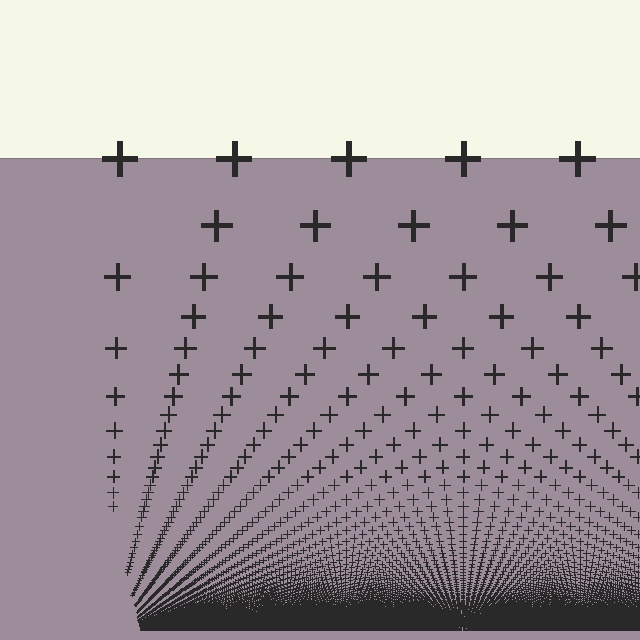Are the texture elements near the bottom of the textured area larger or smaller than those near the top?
Smaller. The gradient is inverted — elements near the bottom are smaller and denser.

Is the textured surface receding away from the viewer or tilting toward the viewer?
The surface appears to tilt toward the viewer. Texture elements get larger and sparser toward the top.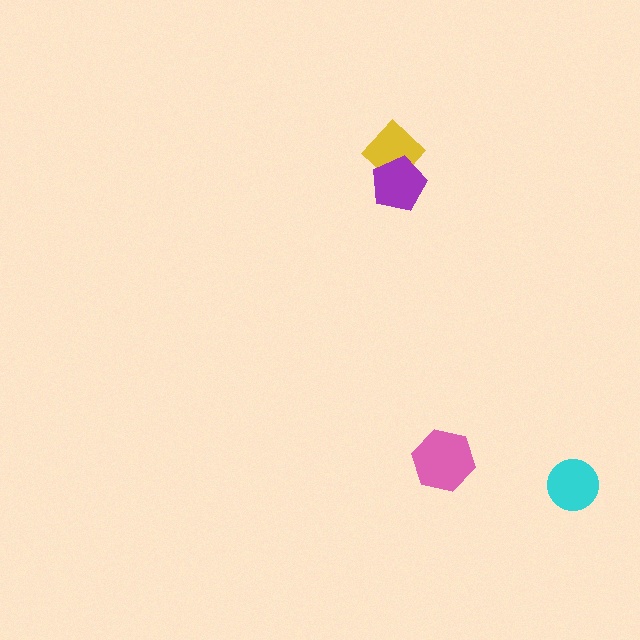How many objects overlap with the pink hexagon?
0 objects overlap with the pink hexagon.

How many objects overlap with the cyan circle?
0 objects overlap with the cyan circle.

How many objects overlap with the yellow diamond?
1 object overlaps with the yellow diamond.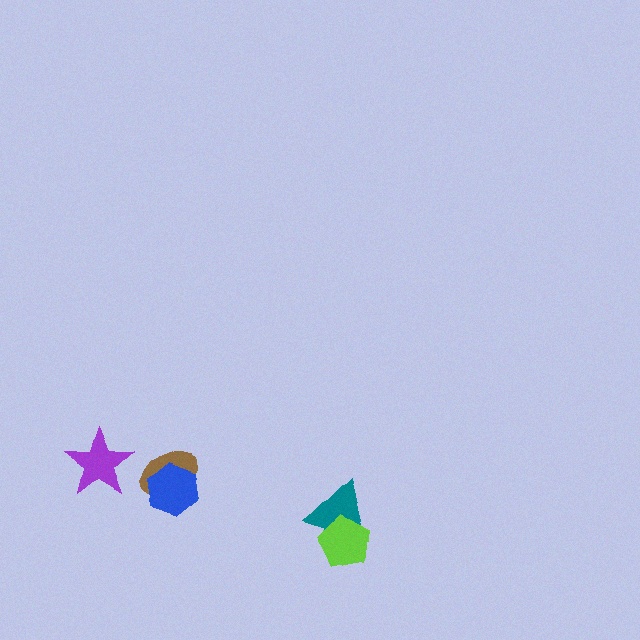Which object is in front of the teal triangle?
The lime pentagon is in front of the teal triangle.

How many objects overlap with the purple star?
0 objects overlap with the purple star.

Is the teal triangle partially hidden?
Yes, it is partially covered by another shape.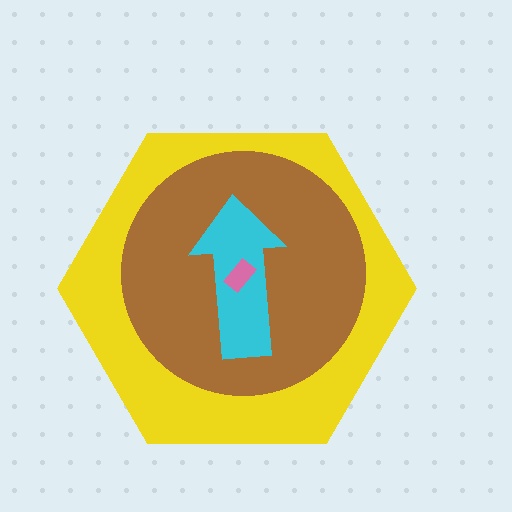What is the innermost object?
The pink rectangle.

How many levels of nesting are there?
4.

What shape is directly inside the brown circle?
The cyan arrow.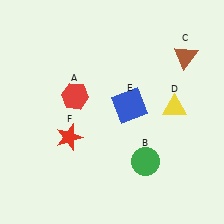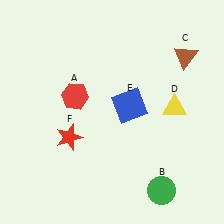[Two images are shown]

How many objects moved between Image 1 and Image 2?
1 object moved between the two images.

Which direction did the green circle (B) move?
The green circle (B) moved down.